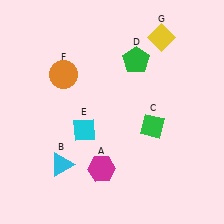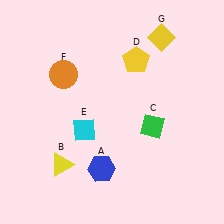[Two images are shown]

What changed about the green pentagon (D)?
In Image 1, D is green. In Image 2, it changed to yellow.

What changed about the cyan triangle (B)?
In Image 1, B is cyan. In Image 2, it changed to yellow.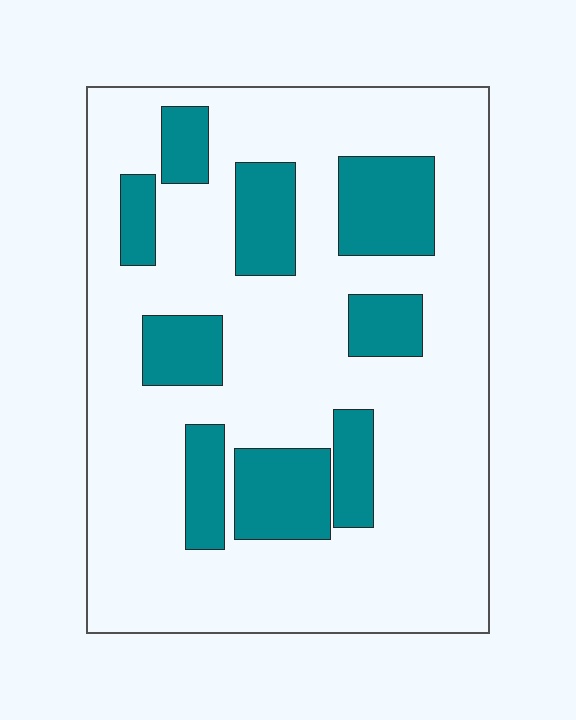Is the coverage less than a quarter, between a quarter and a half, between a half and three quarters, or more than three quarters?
Less than a quarter.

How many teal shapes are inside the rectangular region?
9.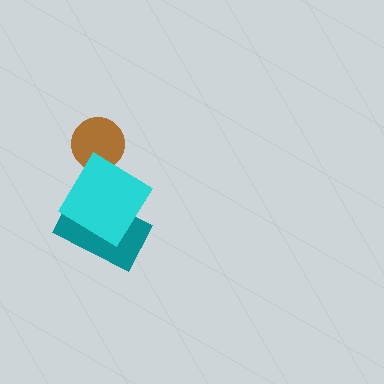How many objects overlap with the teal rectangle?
1 object overlaps with the teal rectangle.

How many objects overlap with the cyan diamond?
2 objects overlap with the cyan diamond.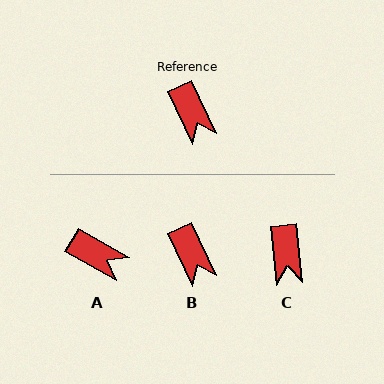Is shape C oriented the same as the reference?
No, it is off by about 20 degrees.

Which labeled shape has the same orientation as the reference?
B.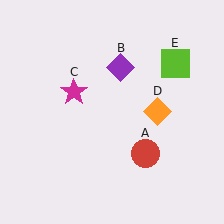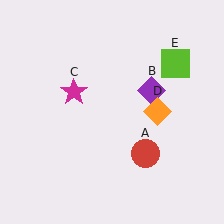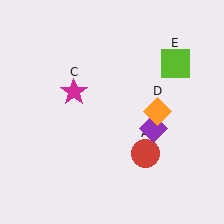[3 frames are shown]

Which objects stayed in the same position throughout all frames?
Red circle (object A) and magenta star (object C) and orange diamond (object D) and lime square (object E) remained stationary.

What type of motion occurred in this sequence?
The purple diamond (object B) rotated clockwise around the center of the scene.